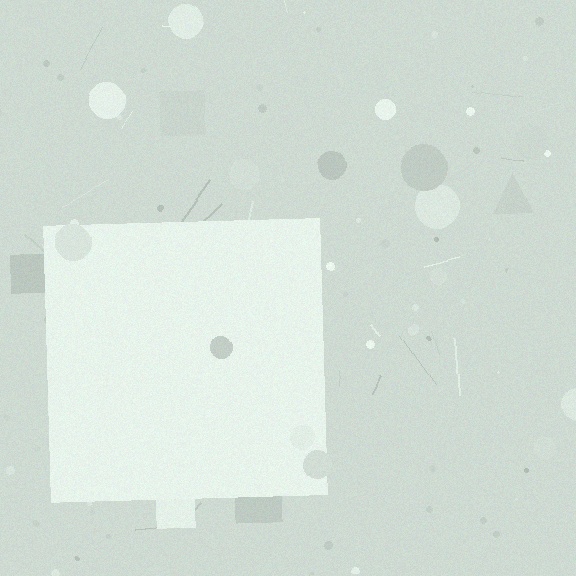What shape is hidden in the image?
A square is hidden in the image.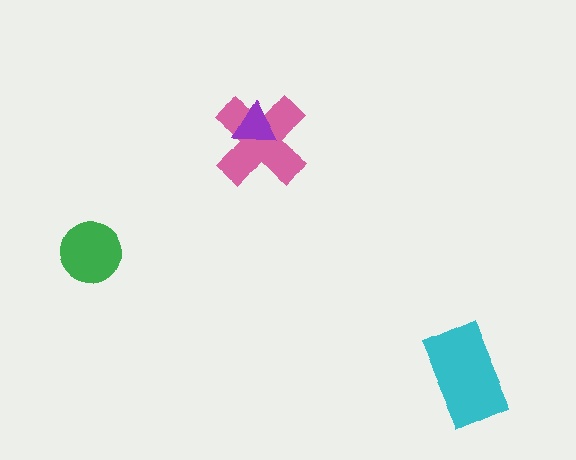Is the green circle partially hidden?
No, no other shape covers it.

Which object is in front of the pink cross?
The purple triangle is in front of the pink cross.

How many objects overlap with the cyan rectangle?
0 objects overlap with the cyan rectangle.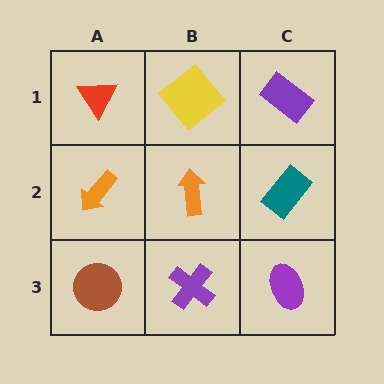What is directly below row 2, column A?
A brown circle.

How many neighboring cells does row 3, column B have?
3.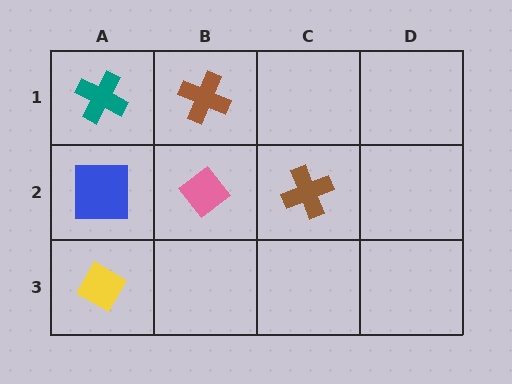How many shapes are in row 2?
3 shapes.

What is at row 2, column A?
A blue square.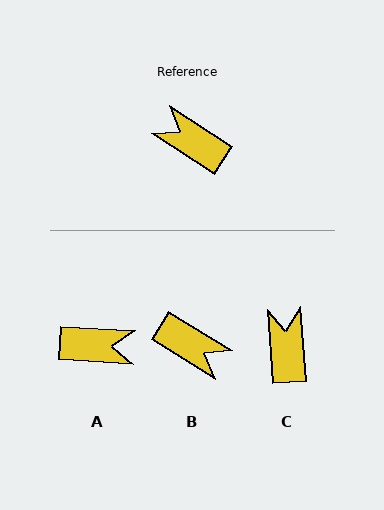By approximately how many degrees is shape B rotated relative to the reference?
Approximately 178 degrees clockwise.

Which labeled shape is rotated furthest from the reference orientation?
B, about 178 degrees away.